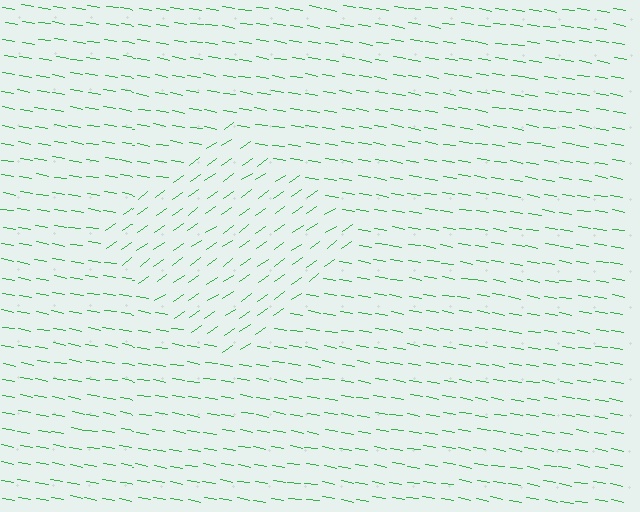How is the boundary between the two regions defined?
The boundary is defined purely by a change in line orientation (approximately 45 degrees difference). All lines are the same color and thickness.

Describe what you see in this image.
The image is filled with small green line segments. A diamond region in the image has lines oriented differently from the surrounding lines, creating a visible texture boundary.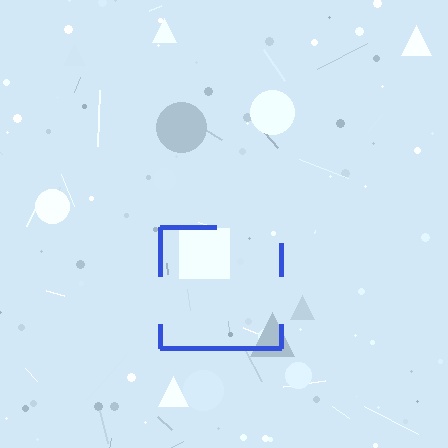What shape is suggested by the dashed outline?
The dashed outline suggests a square.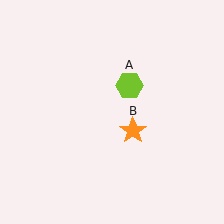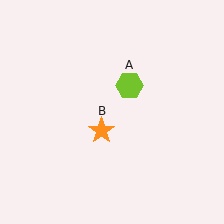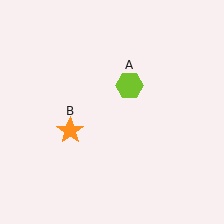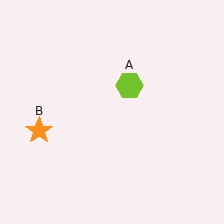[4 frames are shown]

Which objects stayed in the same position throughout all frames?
Lime hexagon (object A) remained stationary.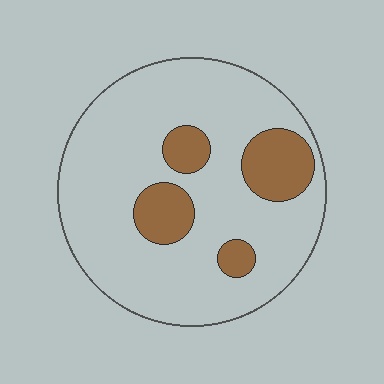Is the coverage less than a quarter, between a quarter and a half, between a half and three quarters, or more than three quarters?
Less than a quarter.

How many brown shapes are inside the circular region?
4.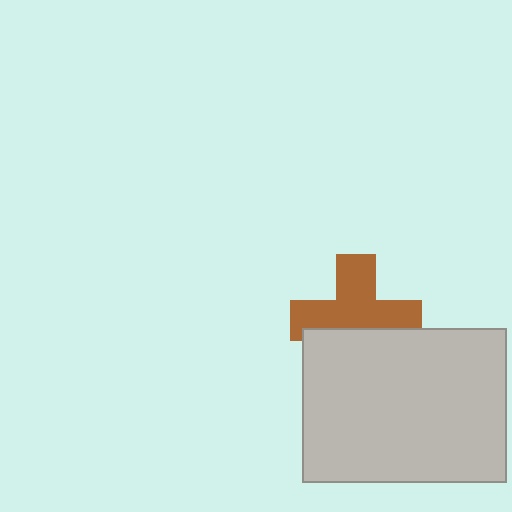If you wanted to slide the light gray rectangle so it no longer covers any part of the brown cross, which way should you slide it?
Slide it down — that is the most direct way to separate the two shapes.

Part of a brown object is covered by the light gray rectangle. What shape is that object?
It is a cross.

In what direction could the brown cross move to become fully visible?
The brown cross could move up. That would shift it out from behind the light gray rectangle entirely.